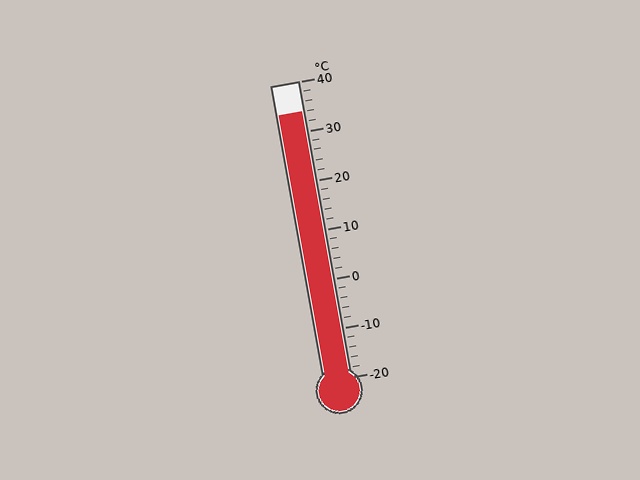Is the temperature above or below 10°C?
The temperature is above 10°C.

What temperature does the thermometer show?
The thermometer shows approximately 34°C.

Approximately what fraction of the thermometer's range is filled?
The thermometer is filled to approximately 90% of its range.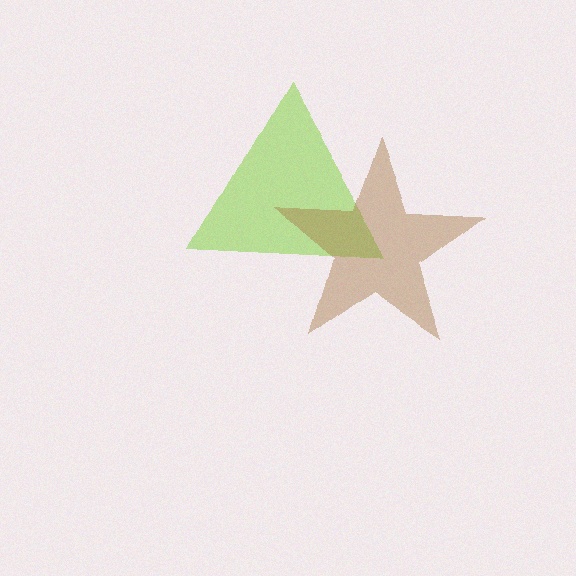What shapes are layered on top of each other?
The layered shapes are: a lime triangle, a brown star.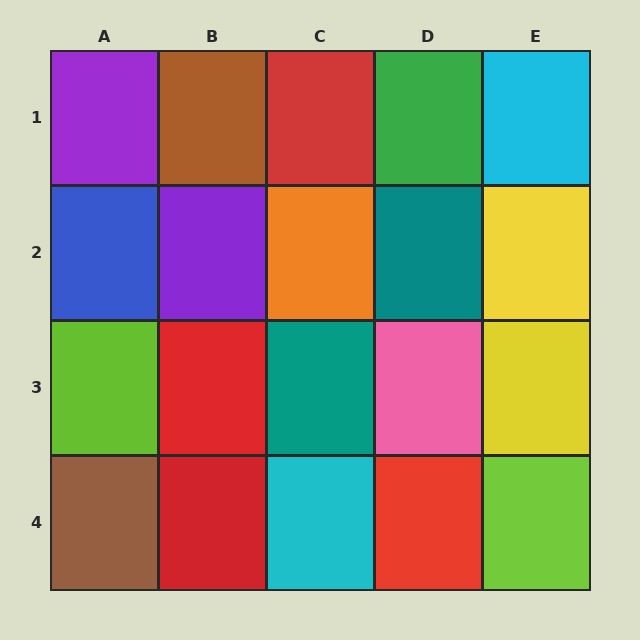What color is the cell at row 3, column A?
Lime.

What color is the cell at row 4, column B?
Red.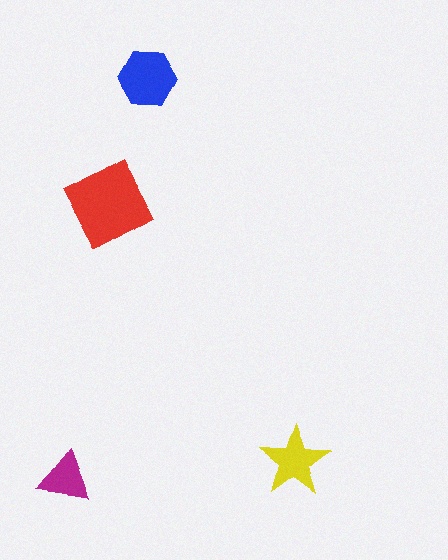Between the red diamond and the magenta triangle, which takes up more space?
The red diamond.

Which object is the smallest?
The magenta triangle.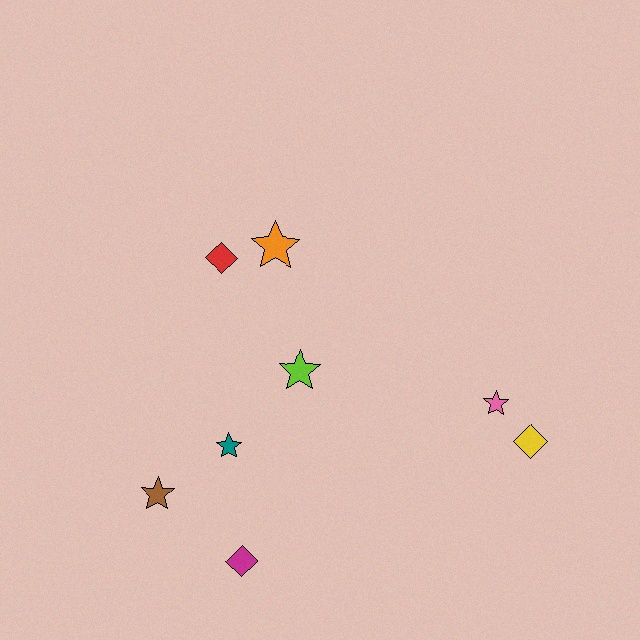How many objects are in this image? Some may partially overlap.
There are 8 objects.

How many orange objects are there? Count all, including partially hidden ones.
There is 1 orange object.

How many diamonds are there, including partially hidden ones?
There are 3 diamonds.